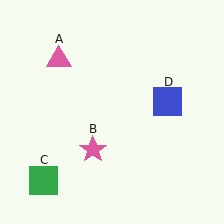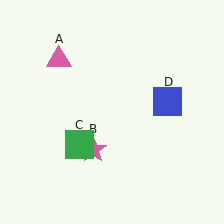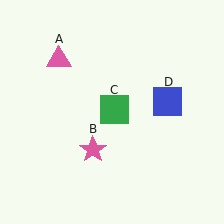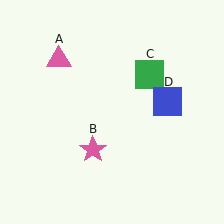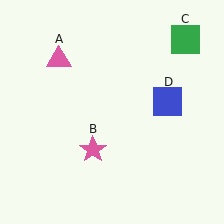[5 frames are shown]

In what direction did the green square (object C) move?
The green square (object C) moved up and to the right.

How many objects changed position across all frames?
1 object changed position: green square (object C).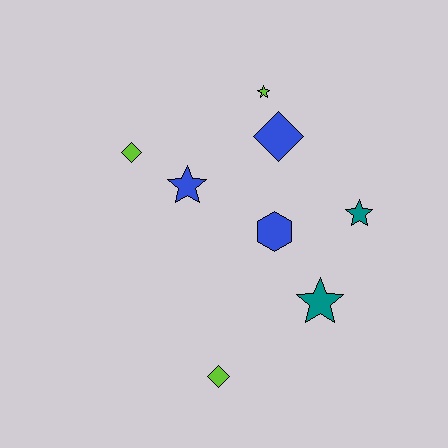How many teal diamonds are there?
There are no teal diamonds.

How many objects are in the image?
There are 8 objects.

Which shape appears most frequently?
Star, with 4 objects.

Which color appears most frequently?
Lime, with 3 objects.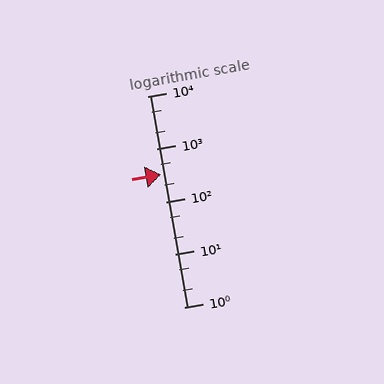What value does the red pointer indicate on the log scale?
The pointer indicates approximately 320.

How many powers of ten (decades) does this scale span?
The scale spans 4 decades, from 1 to 10000.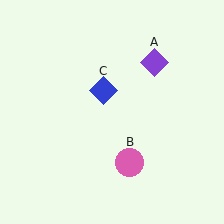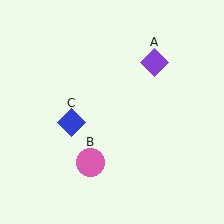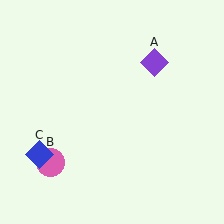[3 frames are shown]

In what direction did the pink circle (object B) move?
The pink circle (object B) moved left.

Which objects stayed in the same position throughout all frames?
Purple diamond (object A) remained stationary.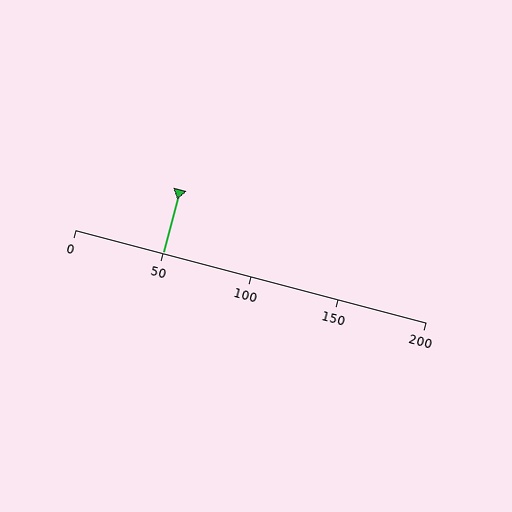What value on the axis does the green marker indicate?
The marker indicates approximately 50.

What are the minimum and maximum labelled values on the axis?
The axis runs from 0 to 200.